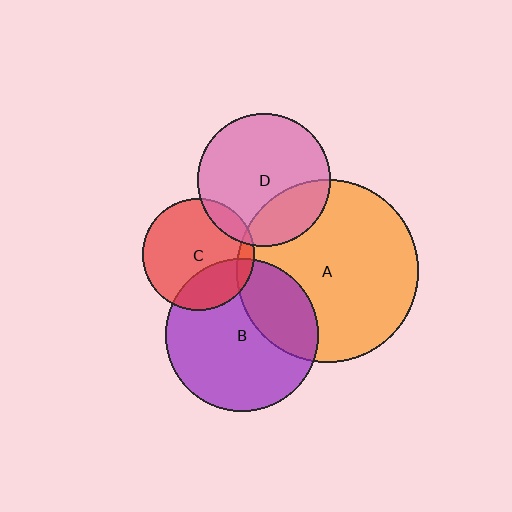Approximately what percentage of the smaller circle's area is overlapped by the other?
Approximately 25%.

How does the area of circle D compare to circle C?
Approximately 1.4 times.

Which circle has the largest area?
Circle A (orange).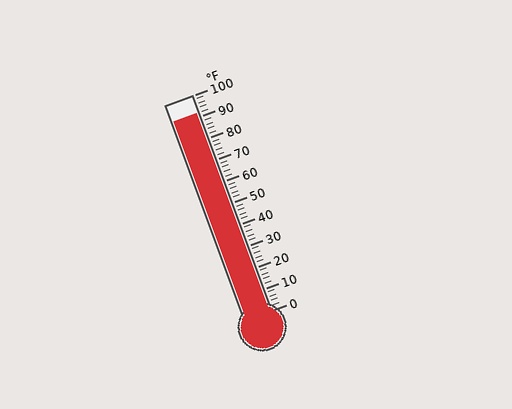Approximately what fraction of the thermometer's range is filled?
The thermometer is filled to approximately 90% of its range.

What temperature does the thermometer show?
The thermometer shows approximately 92°F.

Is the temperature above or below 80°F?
The temperature is above 80°F.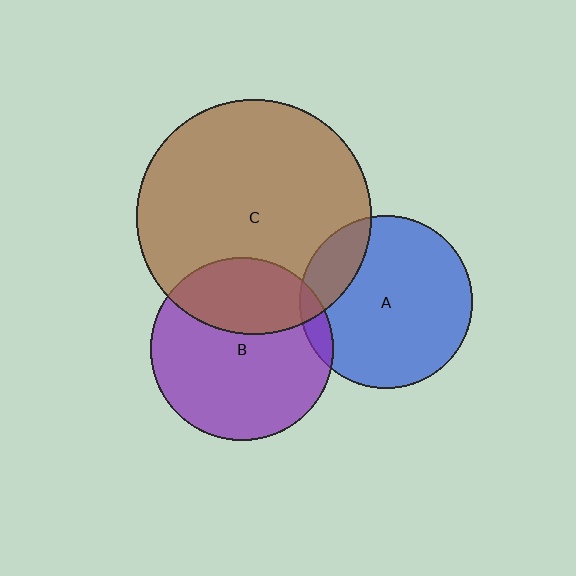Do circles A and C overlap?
Yes.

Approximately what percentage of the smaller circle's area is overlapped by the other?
Approximately 15%.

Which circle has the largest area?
Circle C (brown).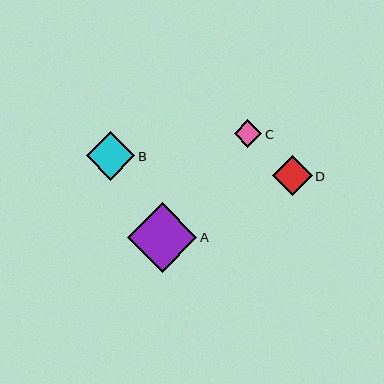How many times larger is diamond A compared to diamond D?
Diamond A is approximately 1.7 times the size of diamond D.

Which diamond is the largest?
Diamond A is the largest with a size of approximately 70 pixels.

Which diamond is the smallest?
Diamond C is the smallest with a size of approximately 28 pixels.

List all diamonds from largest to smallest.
From largest to smallest: A, B, D, C.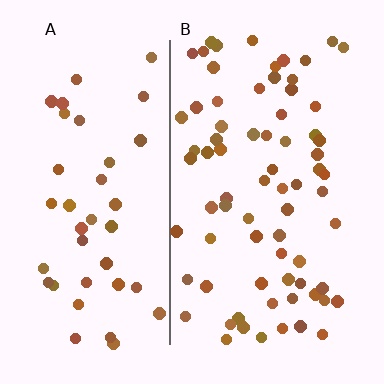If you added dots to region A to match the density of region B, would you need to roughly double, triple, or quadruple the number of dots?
Approximately double.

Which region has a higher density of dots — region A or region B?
B (the right).